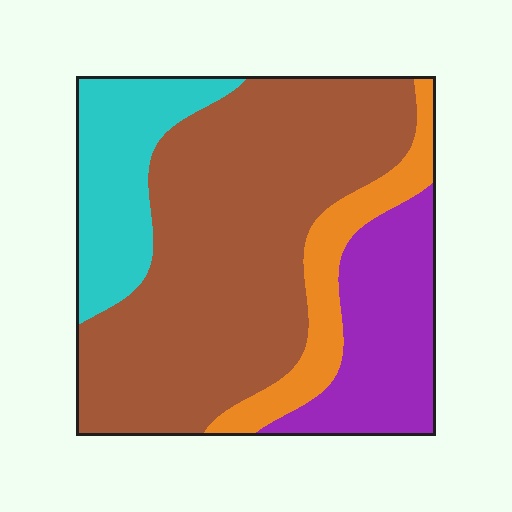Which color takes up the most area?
Brown, at roughly 55%.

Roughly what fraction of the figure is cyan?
Cyan covers about 15% of the figure.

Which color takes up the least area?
Orange, at roughly 10%.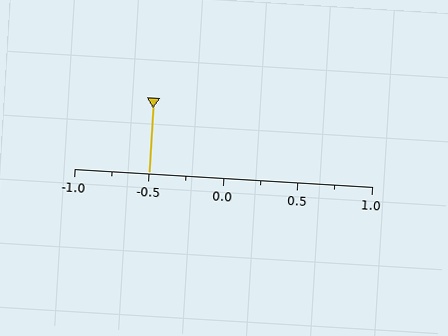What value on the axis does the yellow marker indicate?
The marker indicates approximately -0.5.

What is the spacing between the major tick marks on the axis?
The major ticks are spaced 0.5 apart.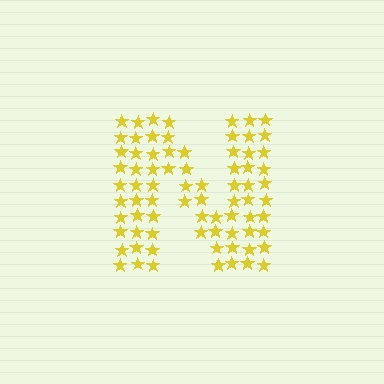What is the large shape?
The large shape is the letter N.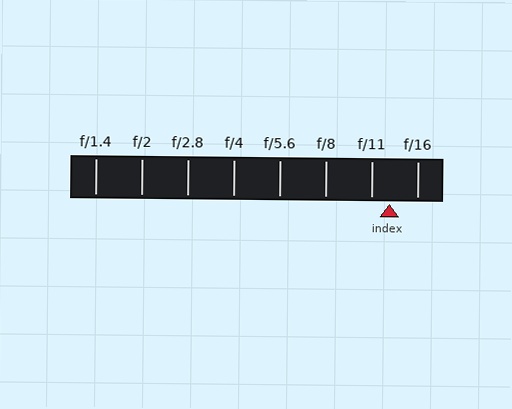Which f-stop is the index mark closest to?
The index mark is closest to f/11.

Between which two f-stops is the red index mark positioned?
The index mark is between f/11 and f/16.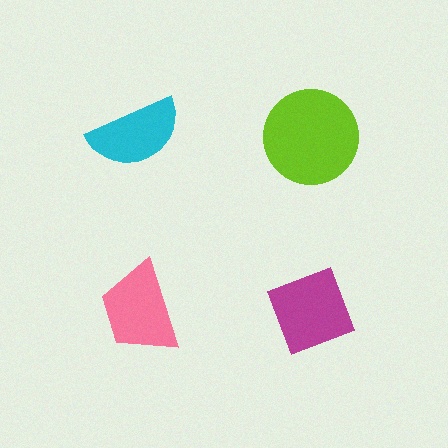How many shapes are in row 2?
2 shapes.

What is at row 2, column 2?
A magenta diamond.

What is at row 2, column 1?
A pink trapezoid.